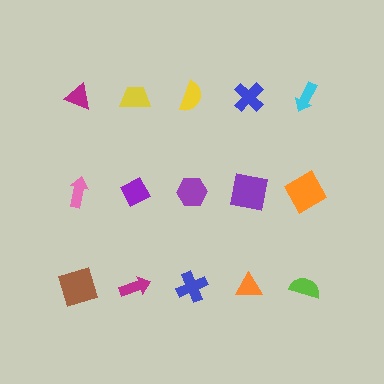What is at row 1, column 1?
A magenta triangle.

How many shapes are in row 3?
5 shapes.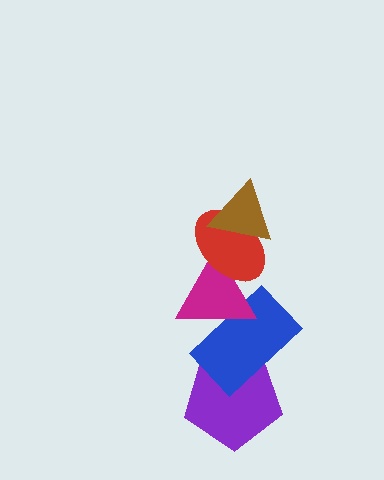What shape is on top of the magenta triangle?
The red ellipse is on top of the magenta triangle.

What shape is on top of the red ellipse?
The brown triangle is on top of the red ellipse.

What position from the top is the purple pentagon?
The purple pentagon is 5th from the top.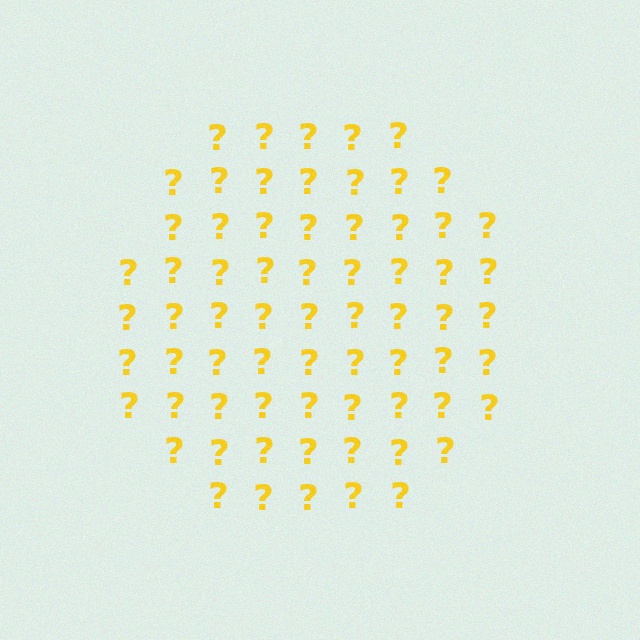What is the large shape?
The large shape is a circle.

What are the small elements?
The small elements are question marks.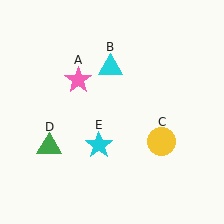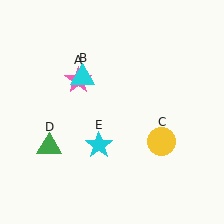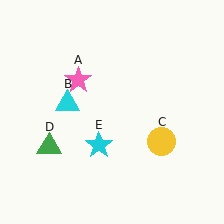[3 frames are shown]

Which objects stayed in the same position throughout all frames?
Pink star (object A) and yellow circle (object C) and green triangle (object D) and cyan star (object E) remained stationary.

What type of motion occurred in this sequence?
The cyan triangle (object B) rotated counterclockwise around the center of the scene.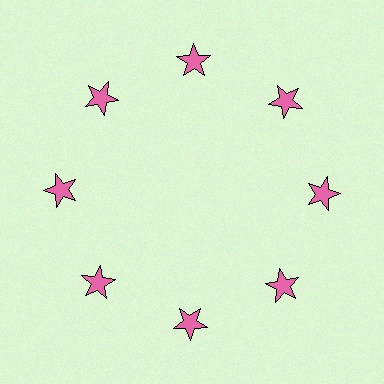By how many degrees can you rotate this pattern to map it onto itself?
The pattern maps onto itself every 45 degrees of rotation.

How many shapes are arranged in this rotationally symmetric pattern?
There are 8 shapes, arranged in 8 groups of 1.